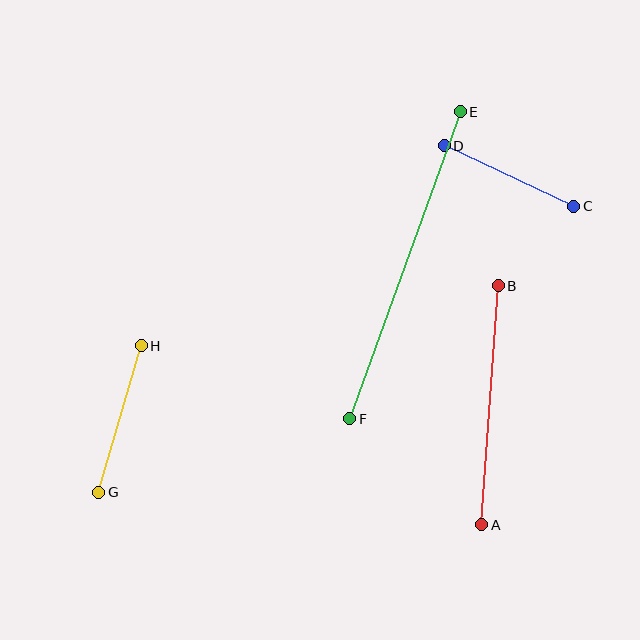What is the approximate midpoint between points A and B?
The midpoint is at approximately (490, 405) pixels.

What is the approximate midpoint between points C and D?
The midpoint is at approximately (509, 176) pixels.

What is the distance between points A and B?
The distance is approximately 240 pixels.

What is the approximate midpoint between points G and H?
The midpoint is at approximately (120, 419) pixels.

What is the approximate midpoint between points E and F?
The midpoint is at approximately (405, 265) pixels.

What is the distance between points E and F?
The distance is approximately 326 pixels.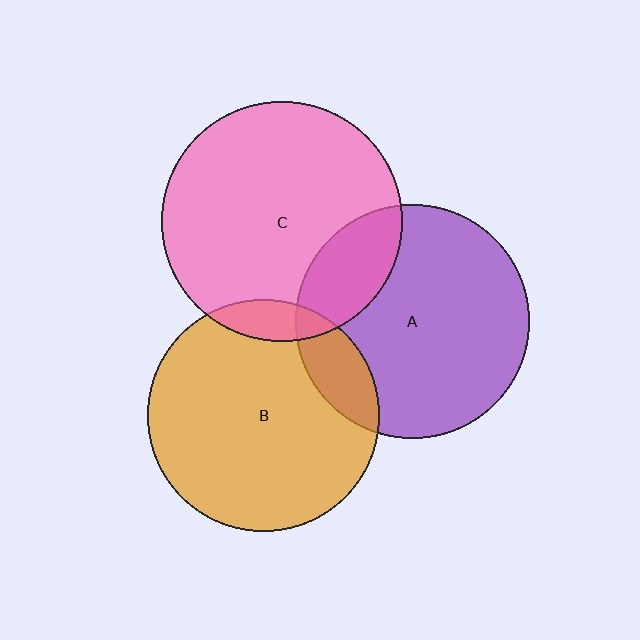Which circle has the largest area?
Circle C (pink).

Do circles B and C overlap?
Yes.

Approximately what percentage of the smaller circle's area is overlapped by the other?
Approximately 10%.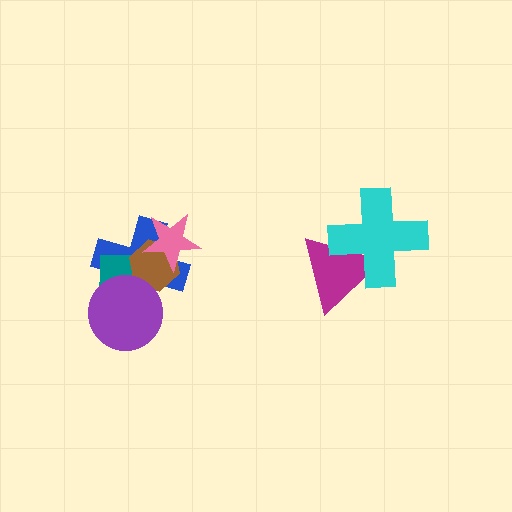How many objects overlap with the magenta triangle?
1 object overlaps with the magenta triangle.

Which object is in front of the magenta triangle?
The cyan cross is in front of the magenta triangle.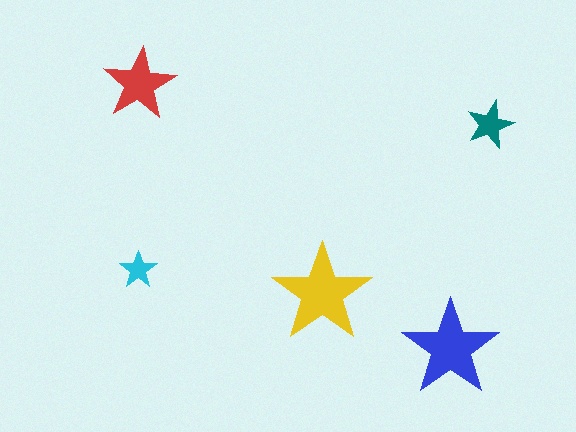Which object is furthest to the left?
The cyan star is leftmost.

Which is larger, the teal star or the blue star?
The blue one.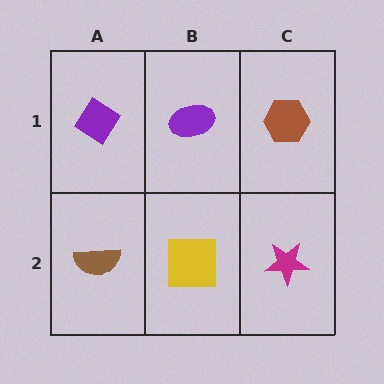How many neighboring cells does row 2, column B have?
3.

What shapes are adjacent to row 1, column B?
A yellow square (row 2, column B), a purple diamond (row 1, column A), a brown hexagon (row 1, column C).